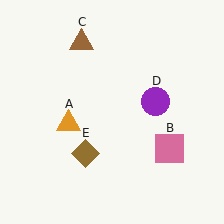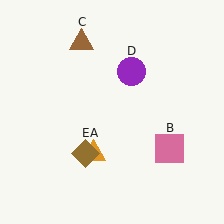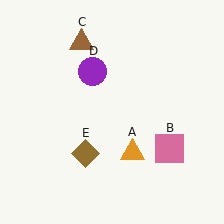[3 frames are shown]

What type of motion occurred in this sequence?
The orange triangle (object A), purple circle (object D) rotated counterclockwise around the center of the scene.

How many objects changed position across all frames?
2 objects changed position: orange triangle (object A), purple circle (object D).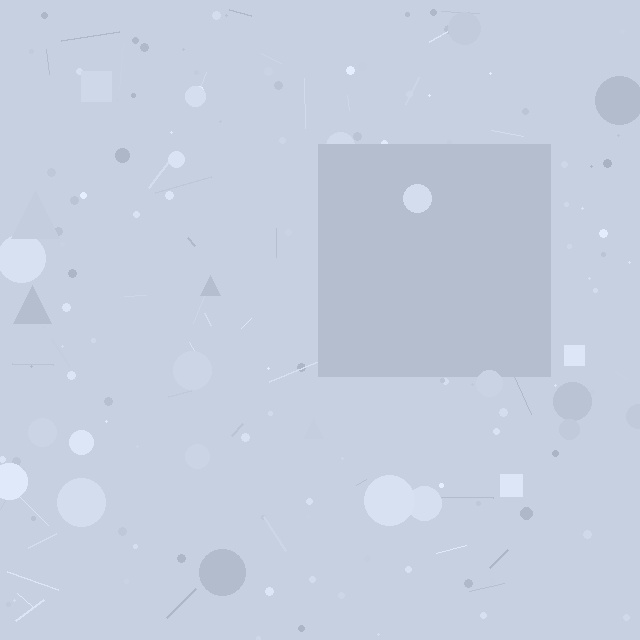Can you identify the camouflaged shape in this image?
The camouflaged shape is a square.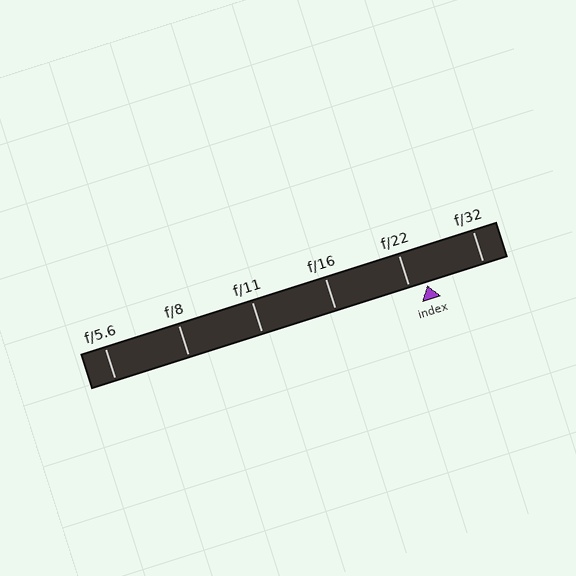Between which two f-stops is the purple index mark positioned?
The index mark is between f/22 and f/32.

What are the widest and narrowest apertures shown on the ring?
The widest aperture shown is f/5.6 and the narrowest is f/32.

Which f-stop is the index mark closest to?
The index mark is closest to f/22.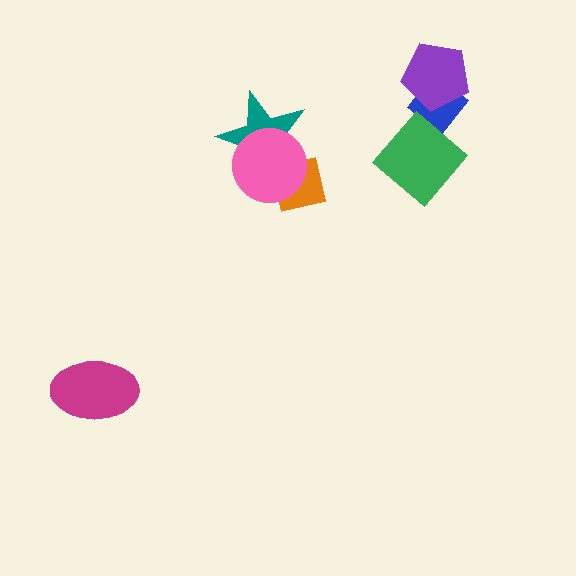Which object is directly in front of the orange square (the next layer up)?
The teal star is directly in front of the orange square.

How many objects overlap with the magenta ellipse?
0 objects overlap with the magenta ellipse.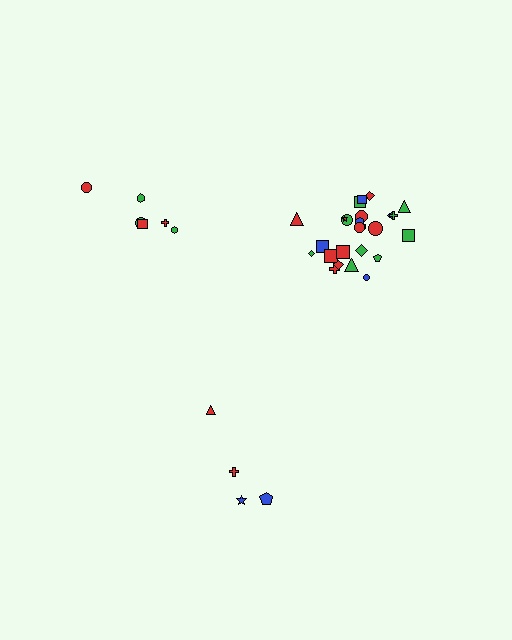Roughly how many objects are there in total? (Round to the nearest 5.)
Roughly 35 objects in total.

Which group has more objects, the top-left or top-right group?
The top-right group.